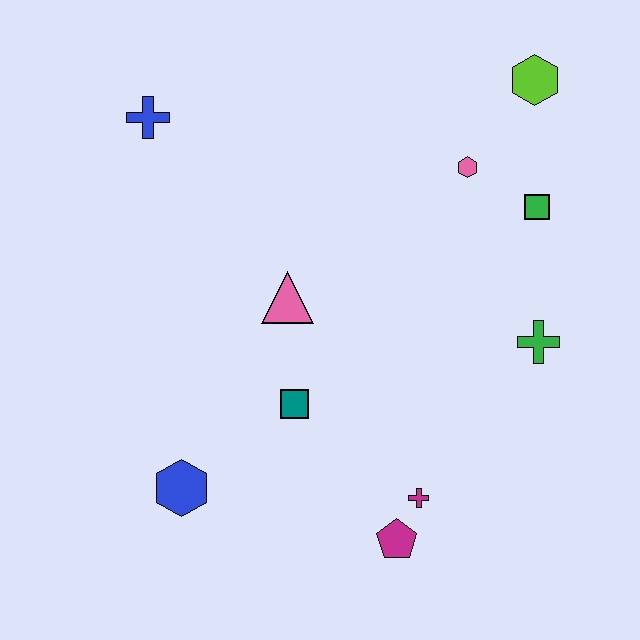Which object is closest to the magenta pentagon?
The magenta cross is closest to the magenta pentagon.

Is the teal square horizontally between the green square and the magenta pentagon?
No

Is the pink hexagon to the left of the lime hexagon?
Yes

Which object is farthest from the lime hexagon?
The blue hexagon is farthest from the lime hexagon.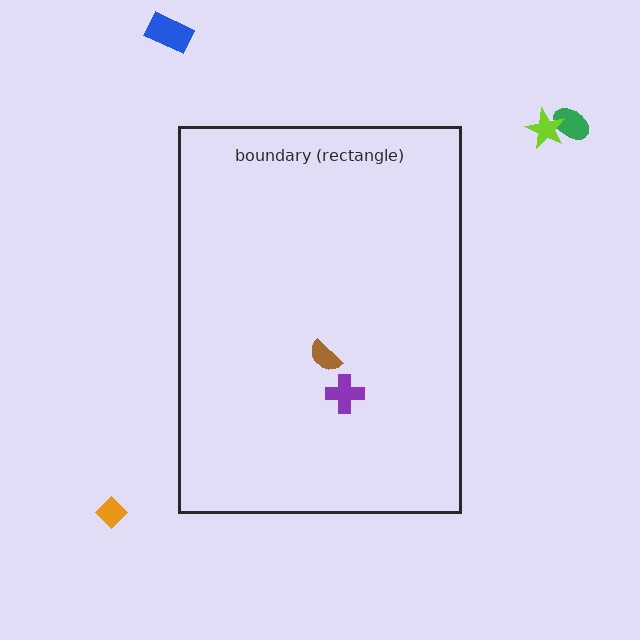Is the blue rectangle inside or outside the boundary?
Outside.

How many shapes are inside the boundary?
2 inside, 4 outside.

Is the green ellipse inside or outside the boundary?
Outside.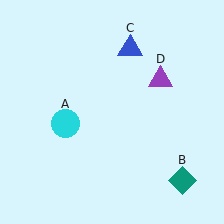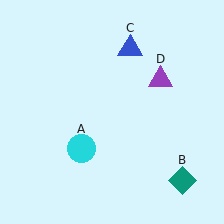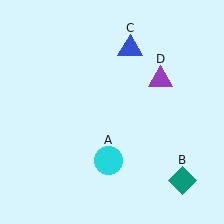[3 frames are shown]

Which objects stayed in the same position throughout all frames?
Teal diamond (object B) and blue triangle (object C) and purple triangle (object D) remained stationary.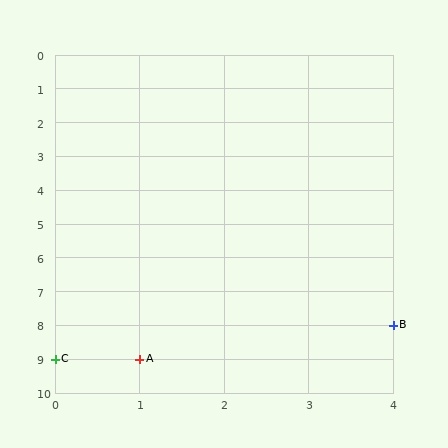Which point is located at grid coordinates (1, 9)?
Point A is at (1, 9).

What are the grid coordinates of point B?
Point B is at grid coordinates (4, 8).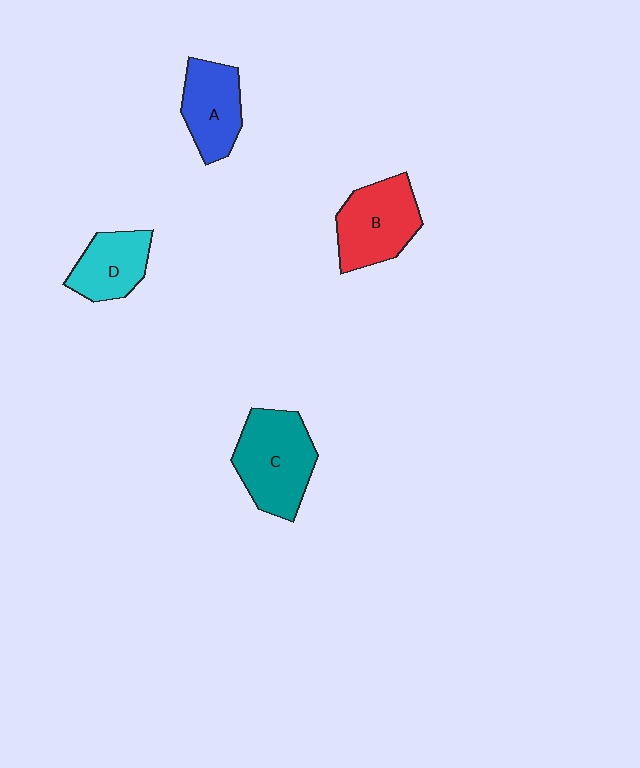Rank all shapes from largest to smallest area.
From largest to smallest: C (teal), B (red), A (blue), D (cyan).